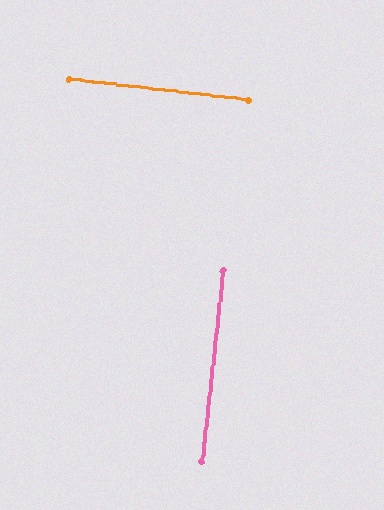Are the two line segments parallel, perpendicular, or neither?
Perpendicular — they meet at approximately 90°.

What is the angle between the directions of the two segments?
Approximately 90 degrees.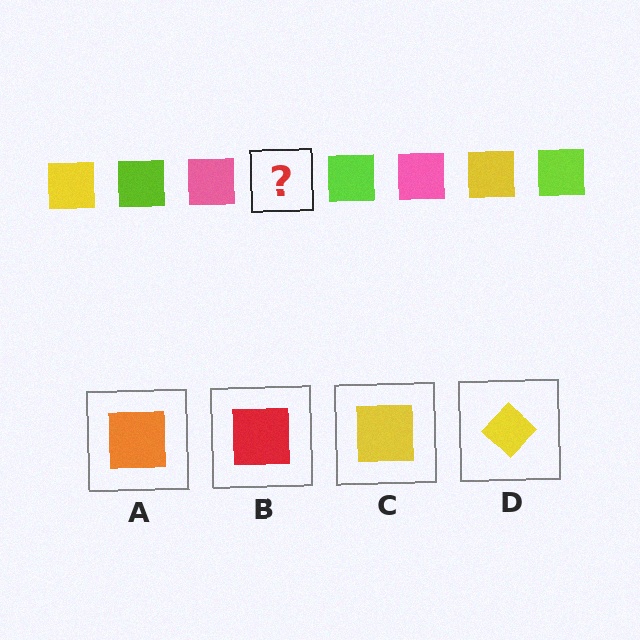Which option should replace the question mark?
Option C.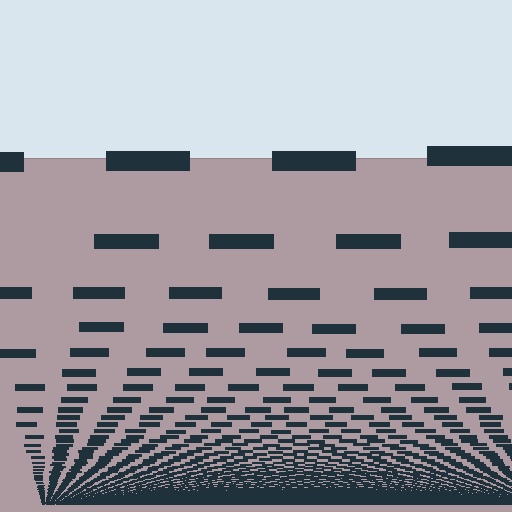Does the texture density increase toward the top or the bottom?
Density increases toward the bottom.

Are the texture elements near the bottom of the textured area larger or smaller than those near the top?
Smaller. The gradient is inverted — elements near the bottom are smaller and denser.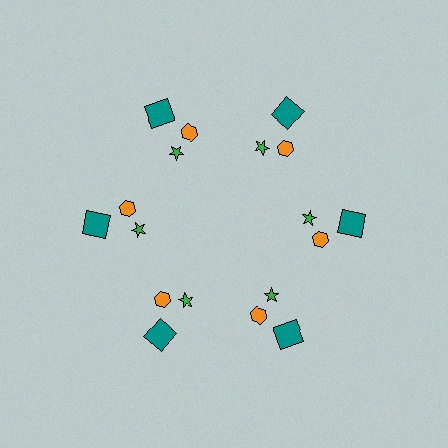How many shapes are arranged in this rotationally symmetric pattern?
There are 18 shapes, arranged in 6 groups of 3.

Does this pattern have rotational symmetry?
Yes, this pattern has 6-fold rotational symmetry. It looks the same after rotating 60 degrees around the center.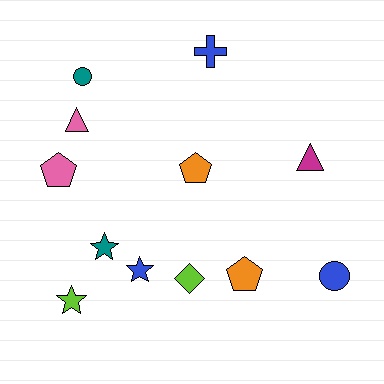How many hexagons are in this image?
There are no hexagons.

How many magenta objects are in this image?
There is 1 magenta object.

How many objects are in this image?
There are 12 objects.